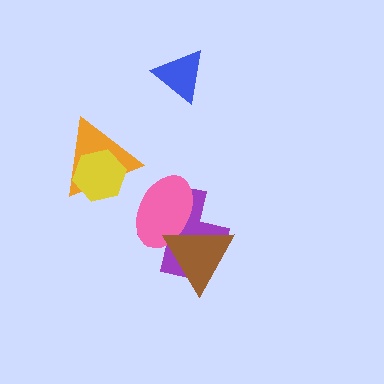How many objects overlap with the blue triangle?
0 objects overlap with the blue triangle.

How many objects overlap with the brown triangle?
2 objects overlap with the brown triangle.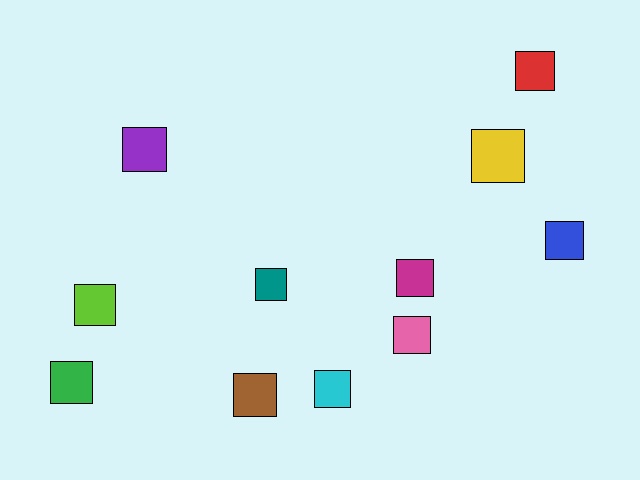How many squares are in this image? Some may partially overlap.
There are 11 squares.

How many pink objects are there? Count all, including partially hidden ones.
There is 1 pink object.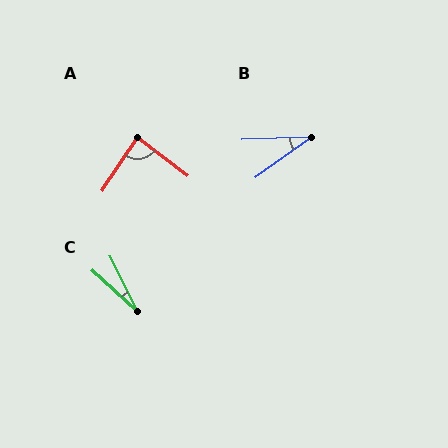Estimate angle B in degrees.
Approximately 34 degrees.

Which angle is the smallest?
C, at approximately 21 degrees.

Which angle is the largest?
A, at approximately 87 degrees.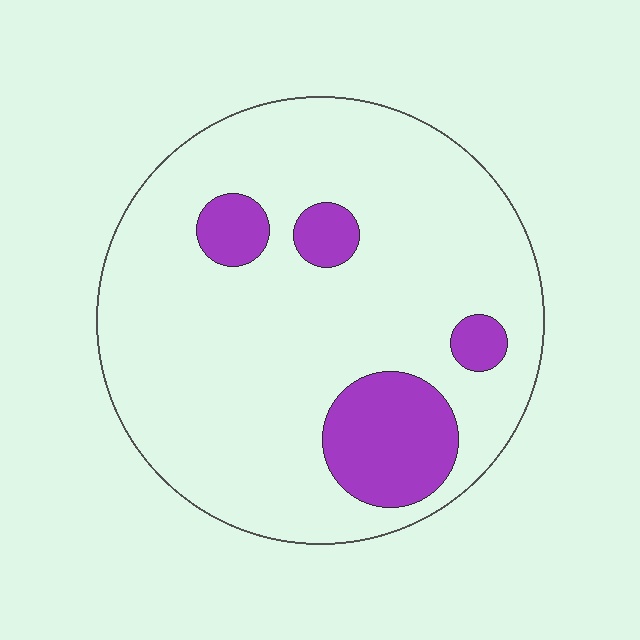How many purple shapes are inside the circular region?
4.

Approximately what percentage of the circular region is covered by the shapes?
Approximately 15%.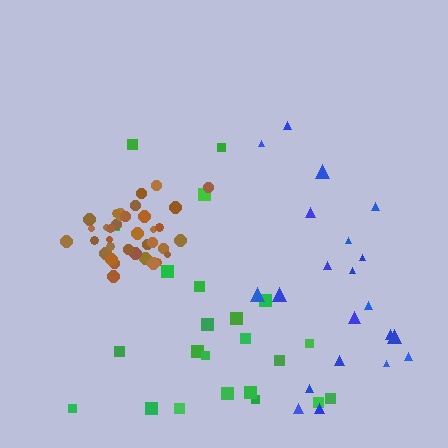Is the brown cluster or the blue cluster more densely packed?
Brown.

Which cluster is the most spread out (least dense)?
Green.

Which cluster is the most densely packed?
Brown.